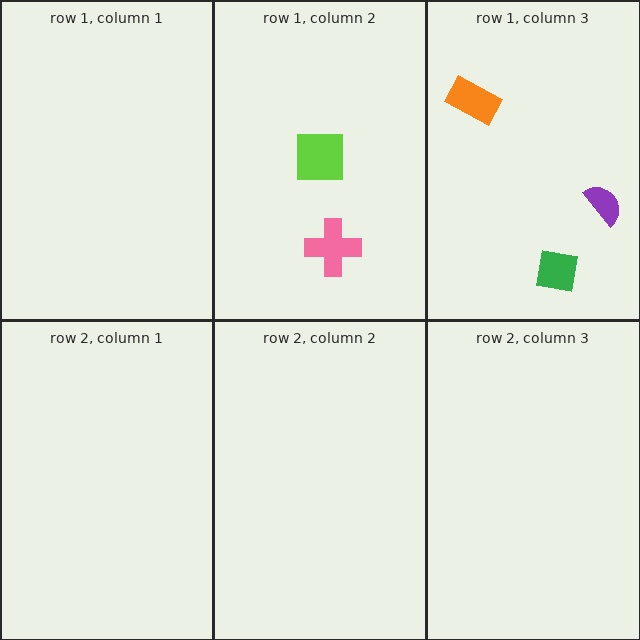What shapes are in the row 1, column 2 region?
The pink cross, the lime square.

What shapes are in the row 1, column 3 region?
The green square, the orange rectangle, the purple semicircle.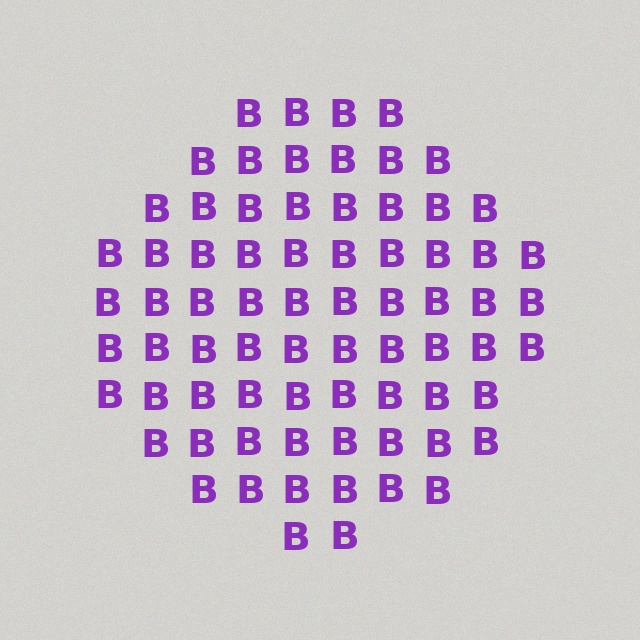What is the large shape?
The large shape is a circle.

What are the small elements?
The small elements are letter B's.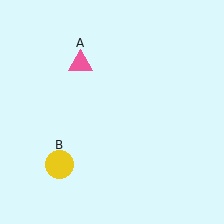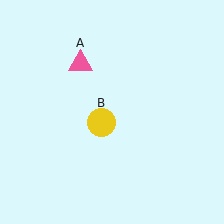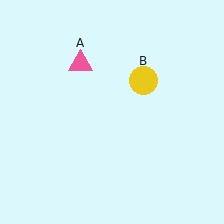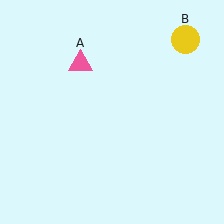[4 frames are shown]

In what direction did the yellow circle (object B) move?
The yellow circle (object B) moved up and to the right.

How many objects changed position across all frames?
1 object changed position: yellow circle (object B).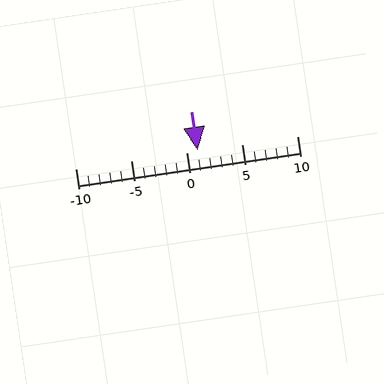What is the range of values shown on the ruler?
The ruler shows values from -10 to 10.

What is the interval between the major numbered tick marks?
The major tick marks are spaced 5 units apart.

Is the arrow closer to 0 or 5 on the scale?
The arrow is closer to 0.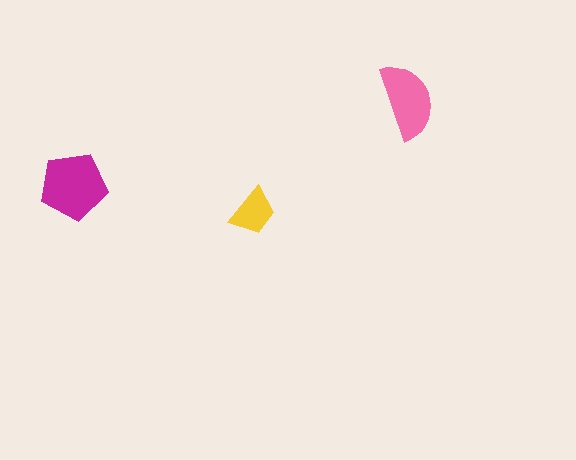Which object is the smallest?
The yellow trapezoid.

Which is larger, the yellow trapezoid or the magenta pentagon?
The magenta pentagon.